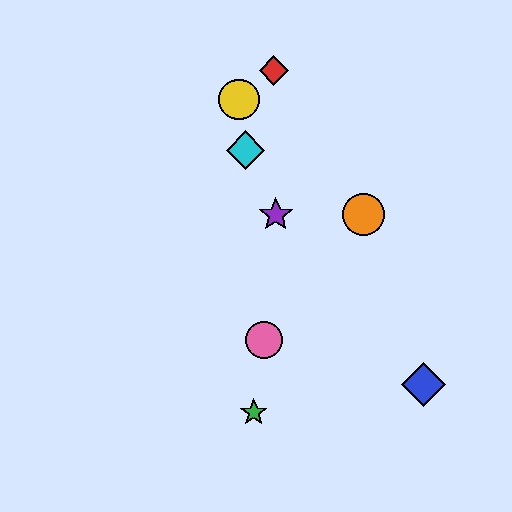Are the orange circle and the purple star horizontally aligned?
Yes, both are at y≈215.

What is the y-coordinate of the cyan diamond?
The cyan diamond is at y≈150.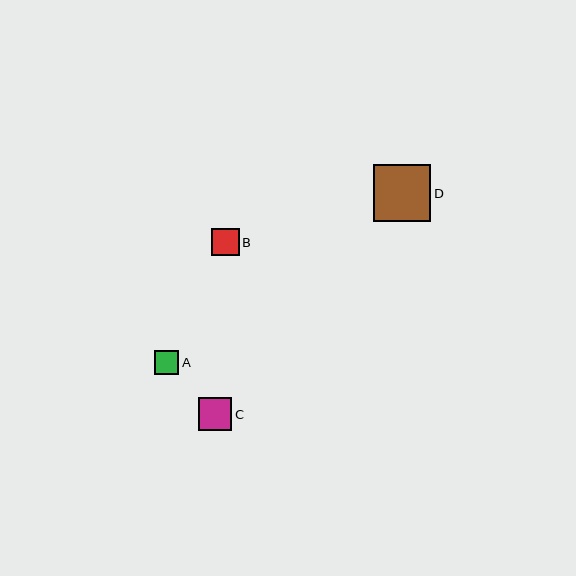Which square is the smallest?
Square A is the smallest with a size of approximately 24 pixels.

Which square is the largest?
Square D is the largest with a size of approximately 57 pixels.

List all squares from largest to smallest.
From largest to smallest: D, C, B, A.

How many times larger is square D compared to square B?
Square D is approximately 2.1 times the size of square B.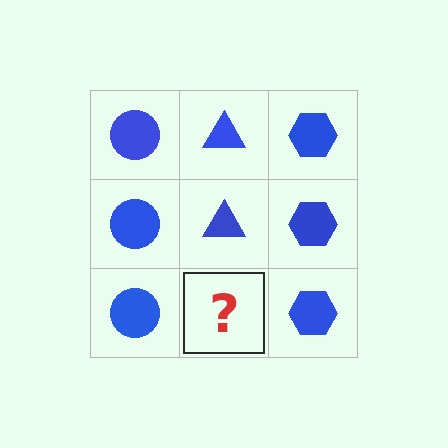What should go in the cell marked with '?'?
The missing cell should contain a blue triangle.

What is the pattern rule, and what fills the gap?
The rule is that each column has a consistent shape. The gap should be filled with a blue triangle.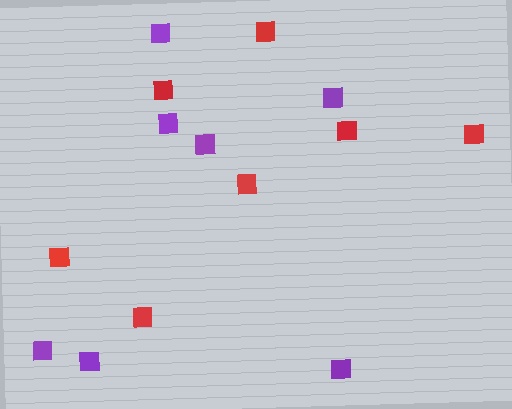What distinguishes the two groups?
There are 2 groups: one group of red squares (7) and one group of purple squares (7).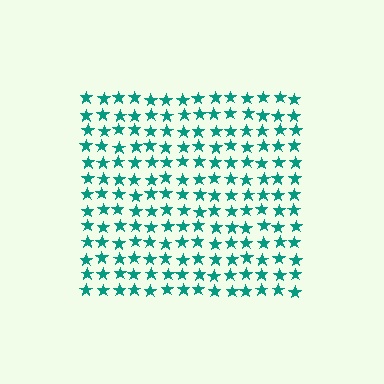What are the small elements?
The small elements are stars.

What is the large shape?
The large shape is a square.